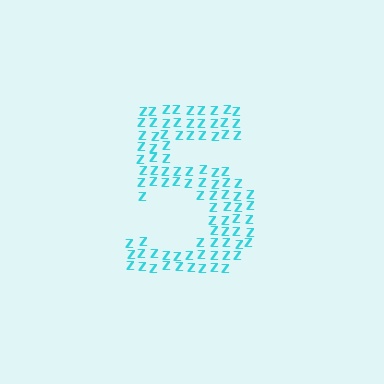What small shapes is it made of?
It is made of small letter Z's.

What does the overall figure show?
The overall figure shows the digit 5.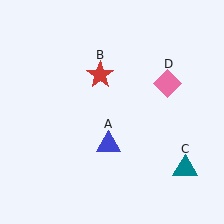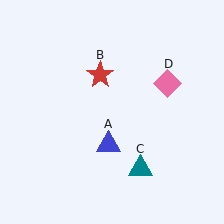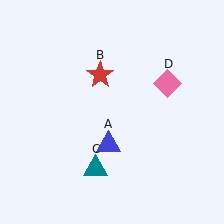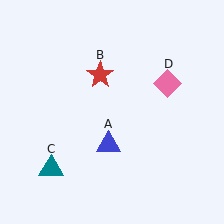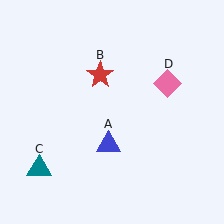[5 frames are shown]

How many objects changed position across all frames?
1 object changed position: teal triangle (object C).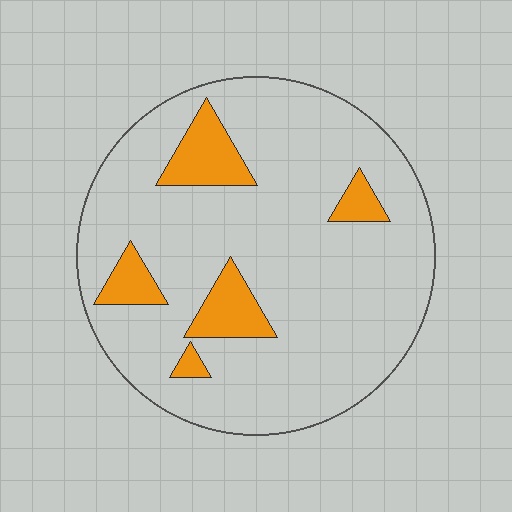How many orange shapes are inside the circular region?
5.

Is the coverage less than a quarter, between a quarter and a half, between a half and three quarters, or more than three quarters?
Less than a quarter.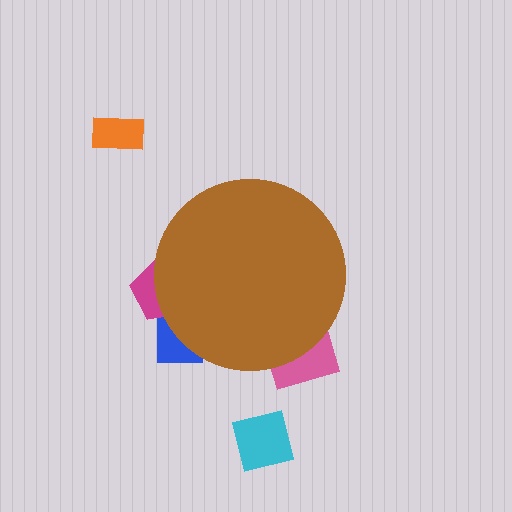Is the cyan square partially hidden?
No, the cyan square is fully visible.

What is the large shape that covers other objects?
A brown circle.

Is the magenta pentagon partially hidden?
Yes, the magenta pentagon is partially hidden behind the brown circle.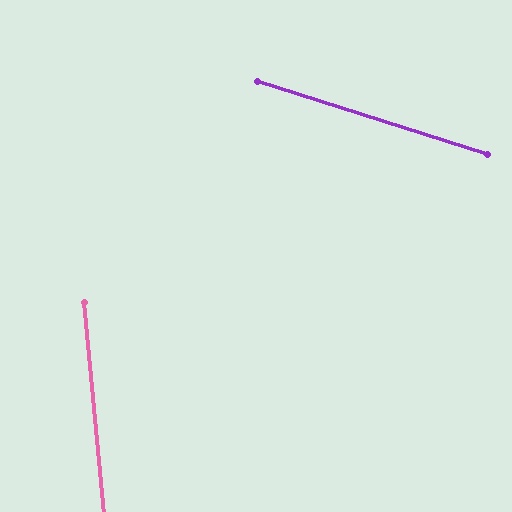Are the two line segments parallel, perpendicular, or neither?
Neither parallel nor perpendicular — they differ by about 67°.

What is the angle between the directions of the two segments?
Approximately 67 degrees.